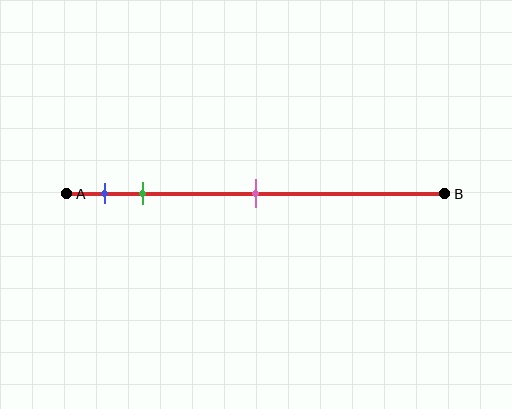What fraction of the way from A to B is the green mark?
The green mark is approximately 20% (0.2) of the way from A to B.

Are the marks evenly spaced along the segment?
No, the marks are not evenly spaced.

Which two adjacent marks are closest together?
The blue and green marks are the closest adjacent pair.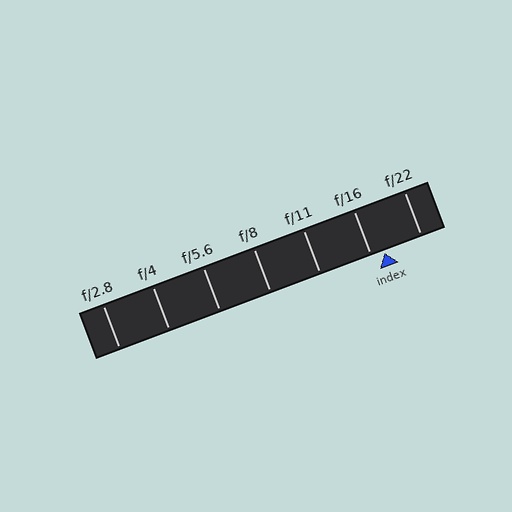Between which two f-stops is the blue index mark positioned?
The index mark is between f/16 and f/22.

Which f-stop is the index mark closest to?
The index mark is closest to f/16.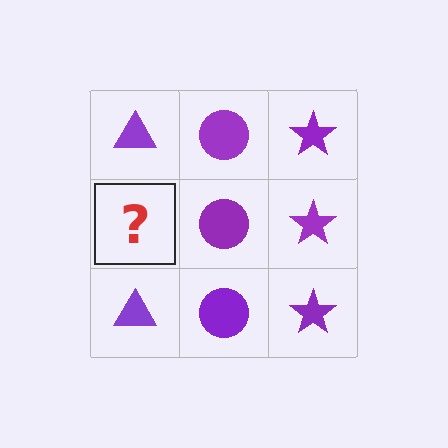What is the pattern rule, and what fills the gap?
The rule is that each column has a consistent shape. The gap should be filled with a purple triangle.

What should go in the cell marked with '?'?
The missing cell should contain a purple triangle.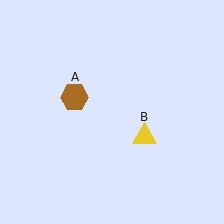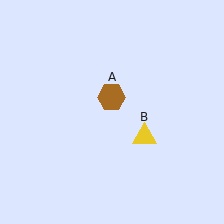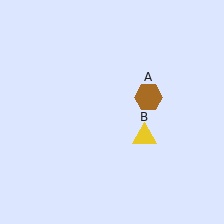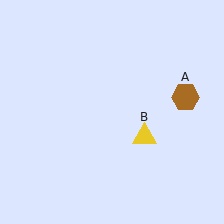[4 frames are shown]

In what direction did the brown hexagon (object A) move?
The brown hexagon (object A) moved right.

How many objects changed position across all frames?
1 object changed position: brown hexagon (object A).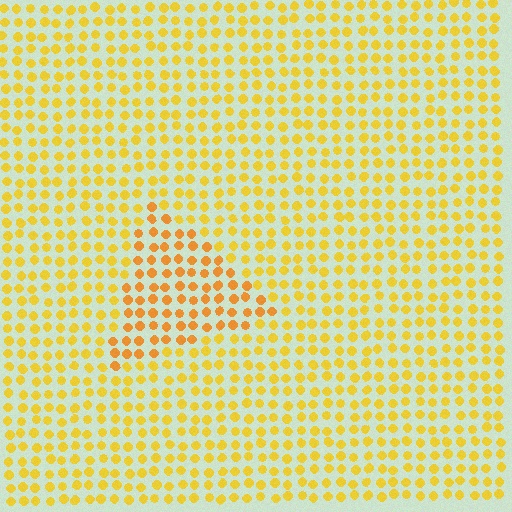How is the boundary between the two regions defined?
The boundary is defined purely by a slight shift in hue (about 20 degrees). Spacing, size, and orientation are identical on both sides.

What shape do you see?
I see a triangle.